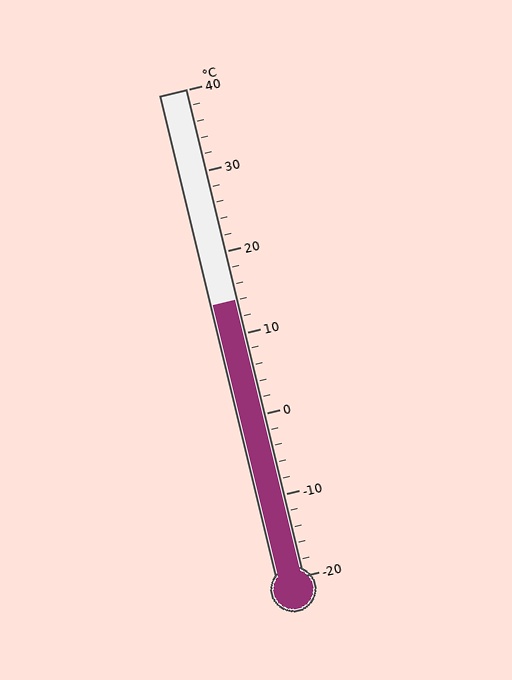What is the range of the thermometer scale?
The thermometer scale ranges from -20°C to 40°C.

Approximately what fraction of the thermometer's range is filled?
The thermometer is filled to approximately 55% of its range.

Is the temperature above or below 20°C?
The temperature is below 20°C.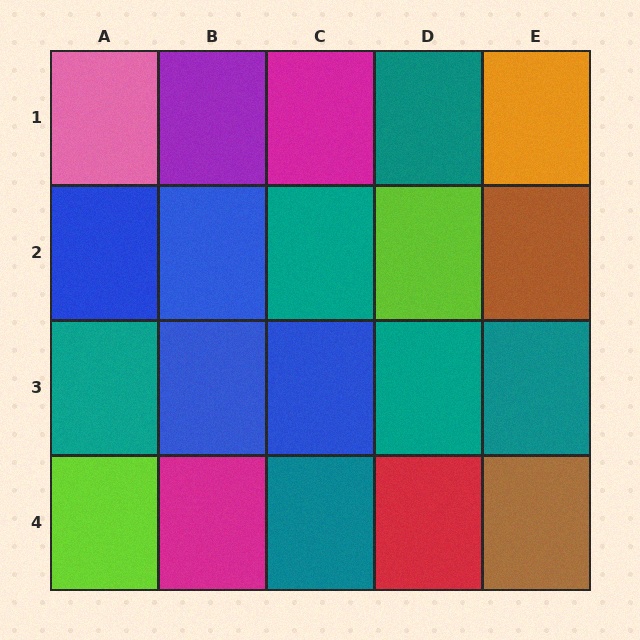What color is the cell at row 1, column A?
Pink.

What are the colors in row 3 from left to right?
Teal, blue, blue, teal, teal.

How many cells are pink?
1 cell is pink.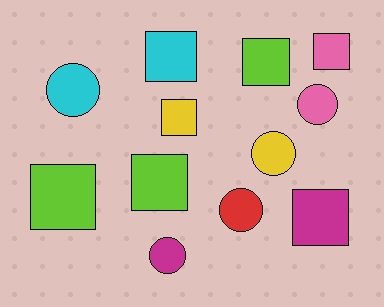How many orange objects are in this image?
There are no orange objects.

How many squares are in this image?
There are 7 squares.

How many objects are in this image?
There are 12 objects.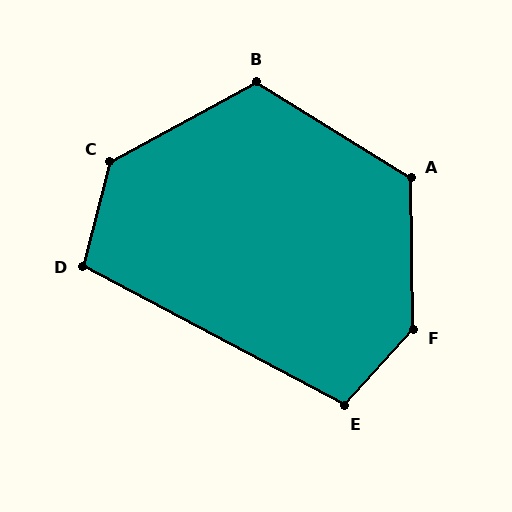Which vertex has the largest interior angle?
F, at approximately 137 degrees.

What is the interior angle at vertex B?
Approximately 120 degrees (obtuse).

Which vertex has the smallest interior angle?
D, at approximately 103 degrees.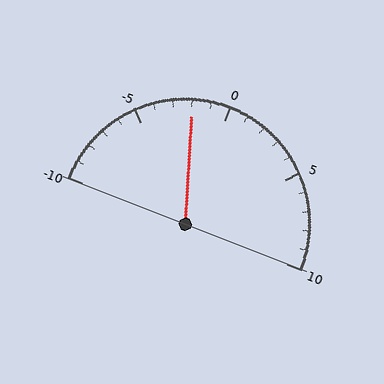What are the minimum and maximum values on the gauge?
The gauge ranges from -10 to 10.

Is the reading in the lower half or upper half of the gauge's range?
The reading is in the lower half of the range (-10 to 10).